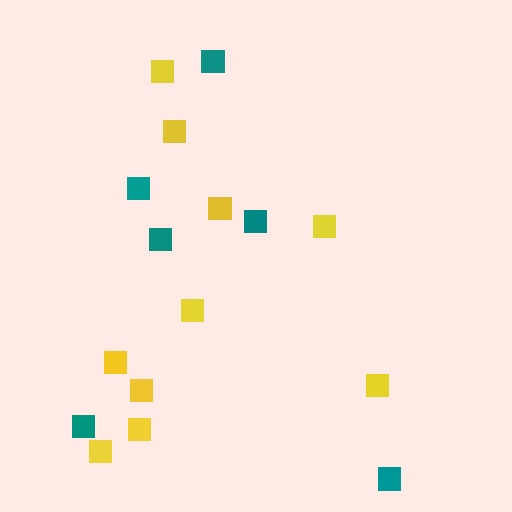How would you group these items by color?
There are 2 groups: one group of teal squares (6) and one group of yellow squares (10).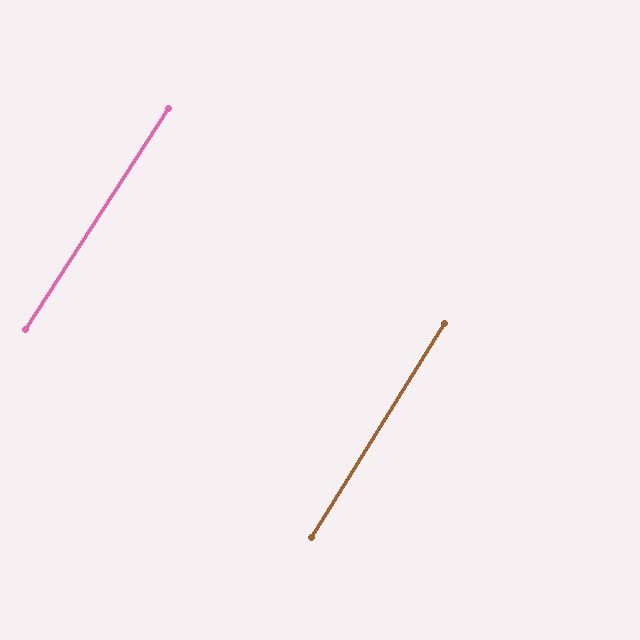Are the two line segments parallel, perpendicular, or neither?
Parallel — their directions differ by only 1.1°.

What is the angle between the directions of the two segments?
Approximately 1 degree.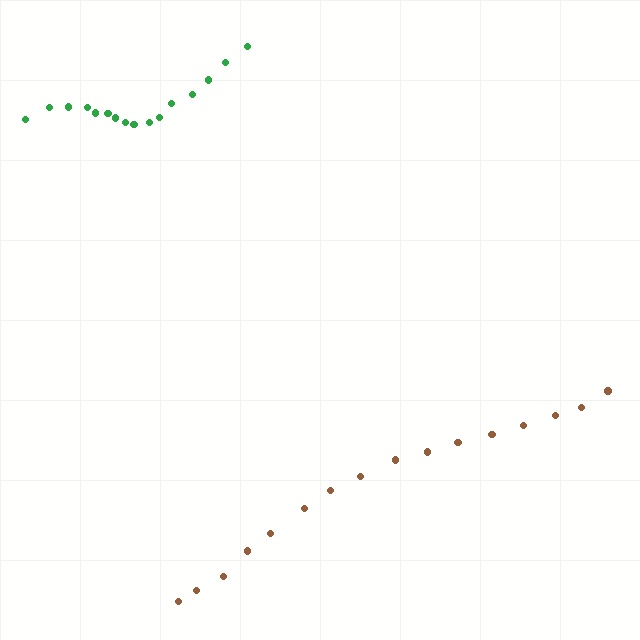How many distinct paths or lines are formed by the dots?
There are 2 distinct paths.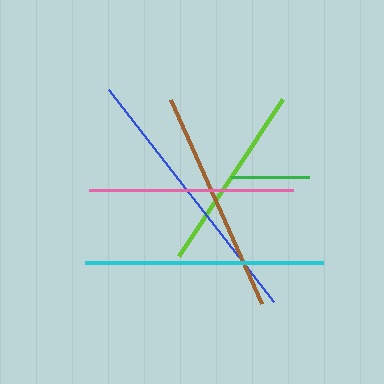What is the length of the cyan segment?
The cyan segment is approximately 238 pixels long.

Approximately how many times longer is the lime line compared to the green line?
The lime line is approximately 2.4 times the length of the green line.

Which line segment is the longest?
The blue line is the longest at approximately 268 pixels.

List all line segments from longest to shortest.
From longest to shortest: blue, cyan, brown, pink, lime, green.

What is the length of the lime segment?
The lime segment is approximately 189 pixels long.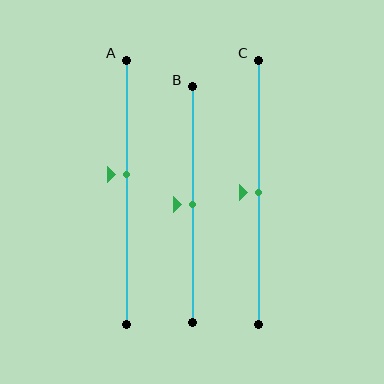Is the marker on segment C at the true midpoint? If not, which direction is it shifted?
Yes, the marker on segment C is at the true midpoint.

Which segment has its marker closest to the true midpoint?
Segment B has its marker closest to the true midpoint.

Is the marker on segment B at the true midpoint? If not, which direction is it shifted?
Yes, the marker on segment B is at the true midpoint.